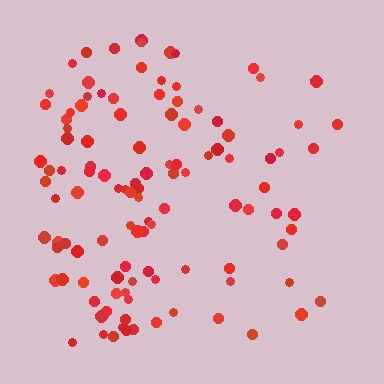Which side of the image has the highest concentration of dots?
The left.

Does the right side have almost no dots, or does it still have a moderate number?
Still a moderate number, just noticeably fewer than the left.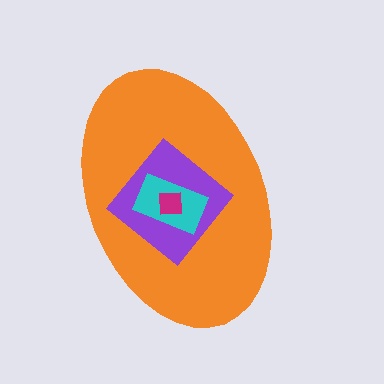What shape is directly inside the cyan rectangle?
The magenta square.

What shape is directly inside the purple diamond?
The cyan rectangle.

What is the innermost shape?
The magenta square.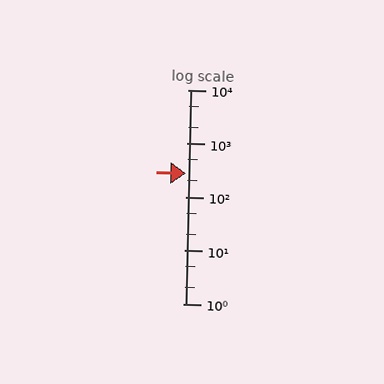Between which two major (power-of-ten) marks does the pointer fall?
The pointer is between 100 and 1000.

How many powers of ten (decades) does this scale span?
The scale spans 4 decades, from 1 to 10000.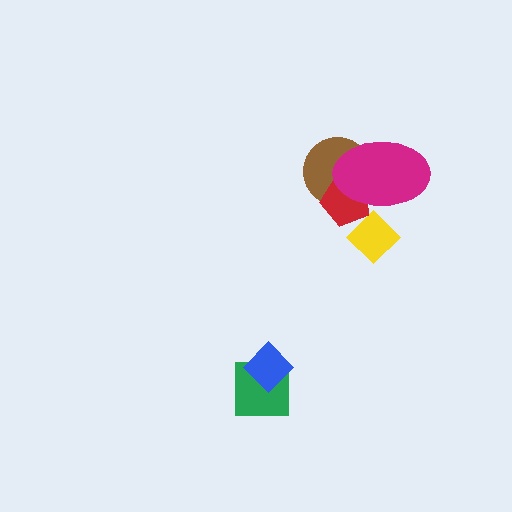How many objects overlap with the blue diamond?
1 object overlaps with the blue diamond.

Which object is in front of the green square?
The blue diamond is in front of the green square.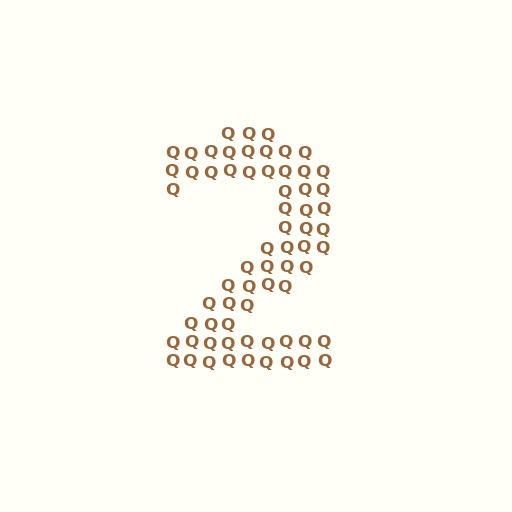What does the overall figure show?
The overall figure shows the digit 2.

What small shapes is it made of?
It is made of small letter Q's.